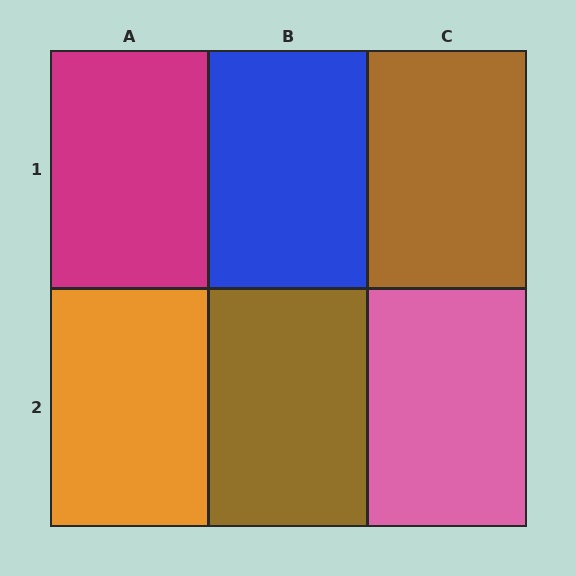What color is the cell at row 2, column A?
Orange.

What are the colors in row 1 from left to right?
Magenta, blue, brown.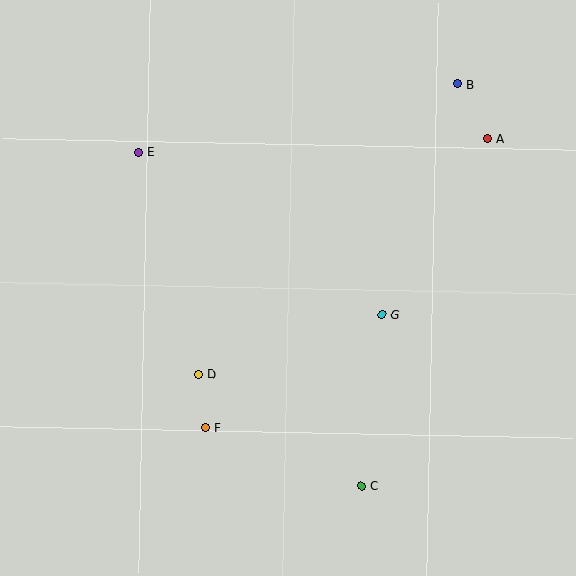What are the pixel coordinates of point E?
Point E is at (138, 152).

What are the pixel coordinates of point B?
Point B is at (457, 84).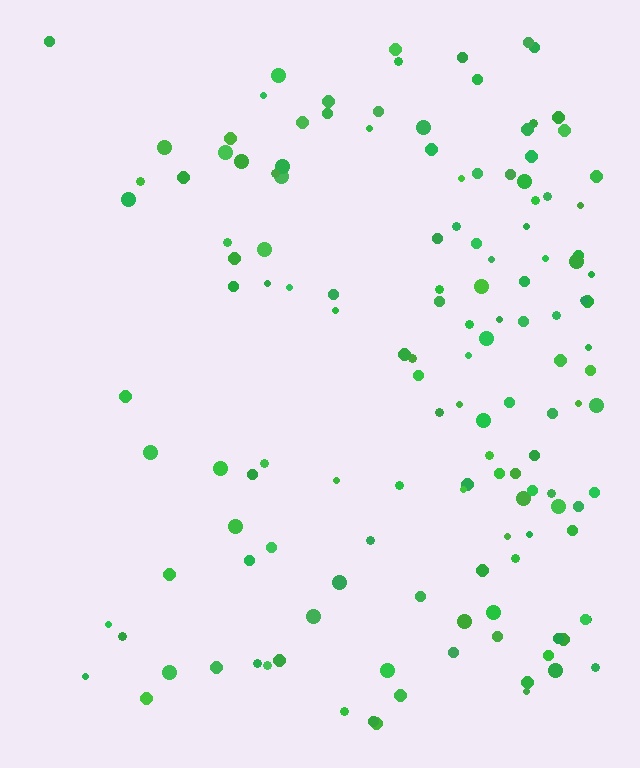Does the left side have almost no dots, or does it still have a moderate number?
Still a moderate number, just noticeably fewer than the right.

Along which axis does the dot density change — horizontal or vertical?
Horizontal.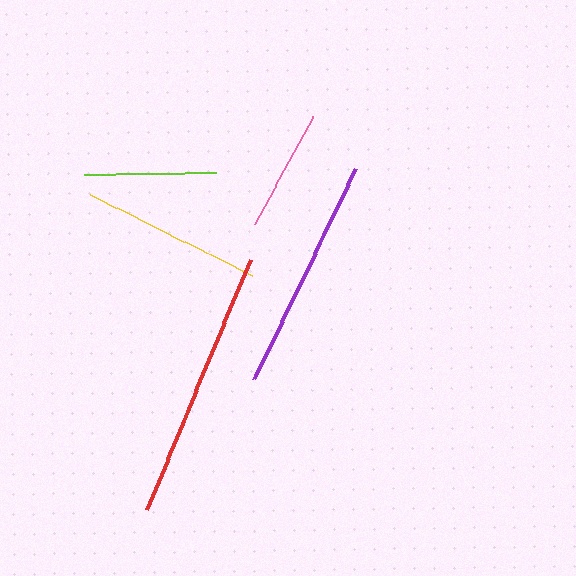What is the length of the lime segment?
The lime segment is approximately 133 pixels long.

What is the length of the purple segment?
The purple segment is approximately 233 pixels long.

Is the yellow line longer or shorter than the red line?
The red line is longer than the yellow line.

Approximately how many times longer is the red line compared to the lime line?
The red line is approximately 2.0 times the length of the lime line.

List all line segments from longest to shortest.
From longest to shortest: red, purple, yellow, lime, pink.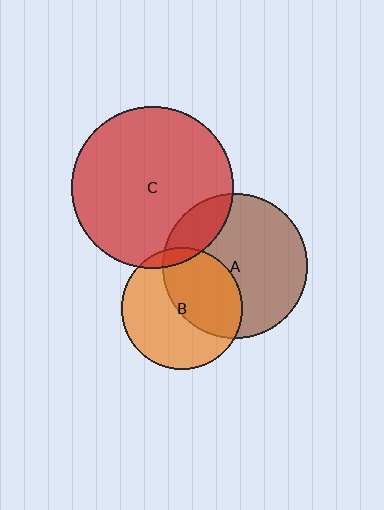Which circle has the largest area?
Circle C (red).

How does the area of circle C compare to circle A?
Approximately 1.2 times.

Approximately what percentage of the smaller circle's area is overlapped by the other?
Approximately 5%.